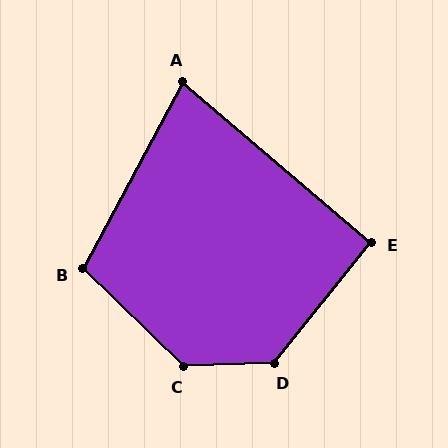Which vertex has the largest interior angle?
C, at approximately 134 degrees.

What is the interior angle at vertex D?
Approximately 131 degrees (obtuse).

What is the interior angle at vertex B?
Approximately 106 degrees (obtuse).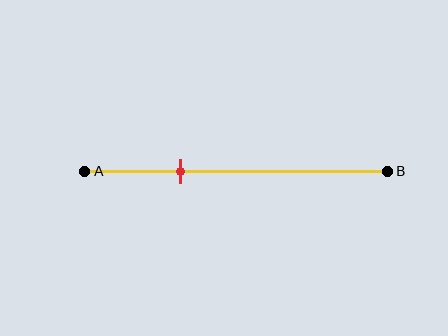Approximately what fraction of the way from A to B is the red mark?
The red mark is approximately 30% of the way from A to B.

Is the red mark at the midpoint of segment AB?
No, the mark is at about 30% from A, not at the 50% midpoint.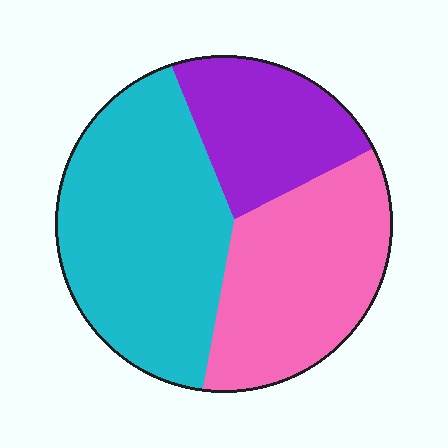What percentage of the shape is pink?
Pink takes up between a third and a half of the shape.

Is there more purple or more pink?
Pink.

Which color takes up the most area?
Cyan, at roughly 45%.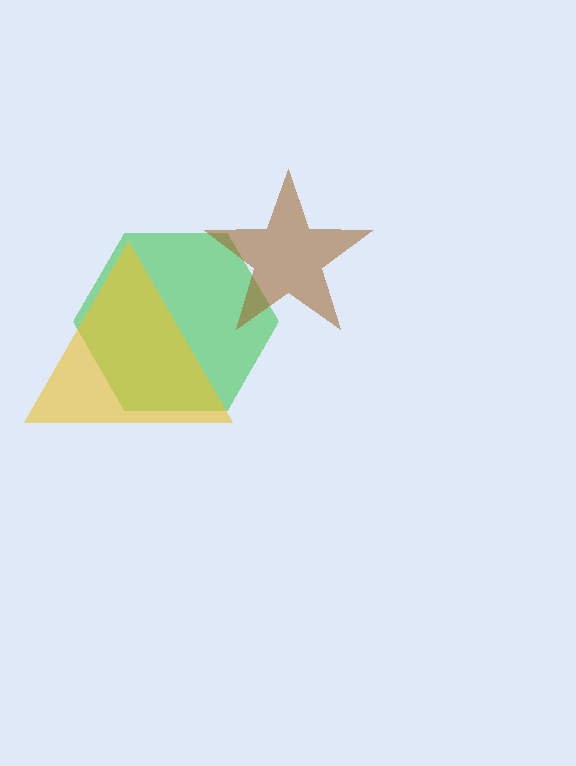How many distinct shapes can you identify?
There are 3 distinct shapes: a green hexagon, a yellow triangle, a brown star.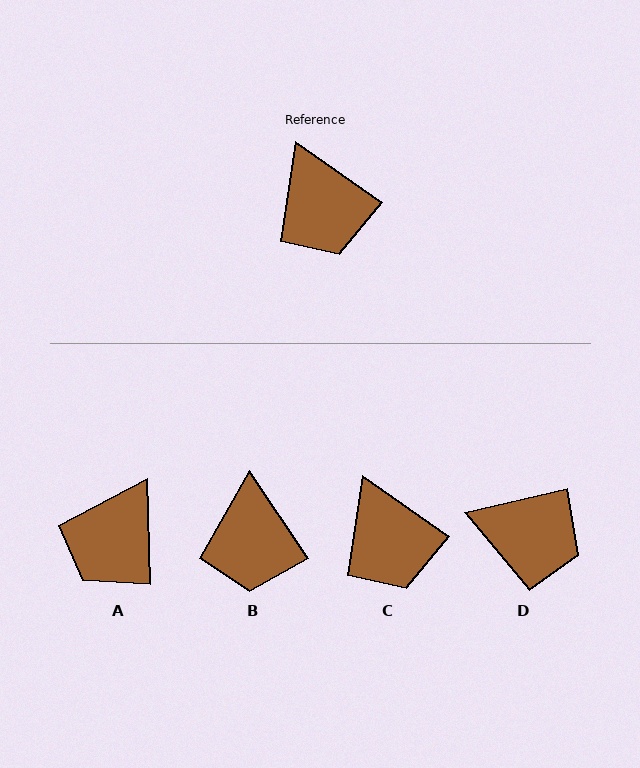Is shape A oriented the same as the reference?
No, it is off by about 53 degrees.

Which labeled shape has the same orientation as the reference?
C.